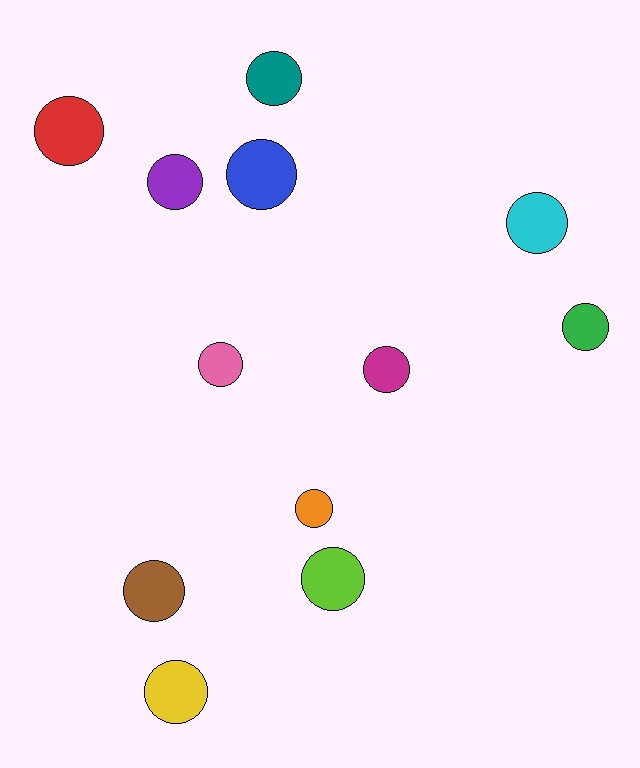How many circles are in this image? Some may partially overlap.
There are 12 circles.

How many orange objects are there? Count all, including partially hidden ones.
There is 1 orange object.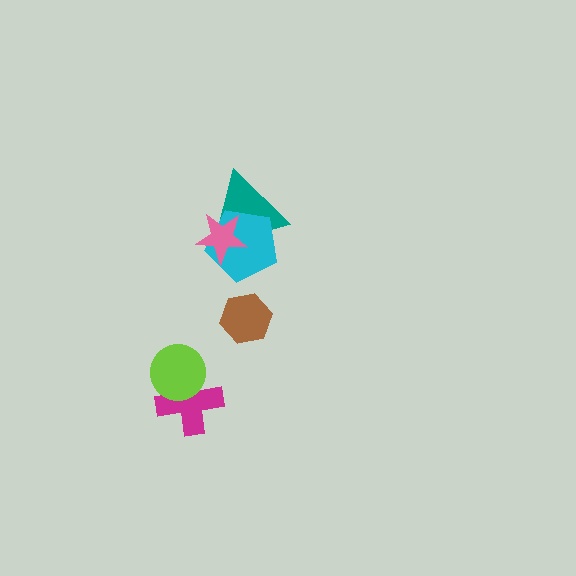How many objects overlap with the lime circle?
1 object overlaps with the lime circle.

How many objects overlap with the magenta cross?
1 object overlaps with the magenta cross.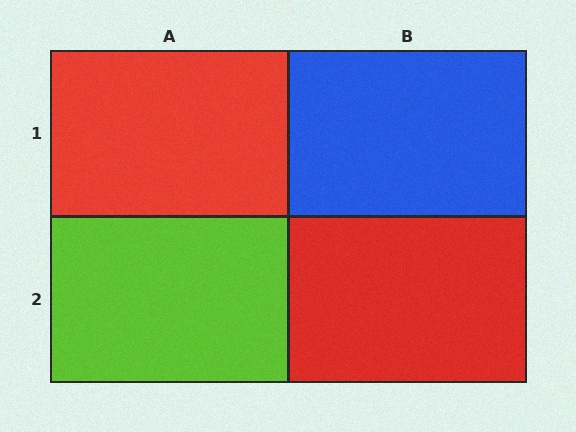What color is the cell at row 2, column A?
Lime.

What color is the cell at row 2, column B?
Red.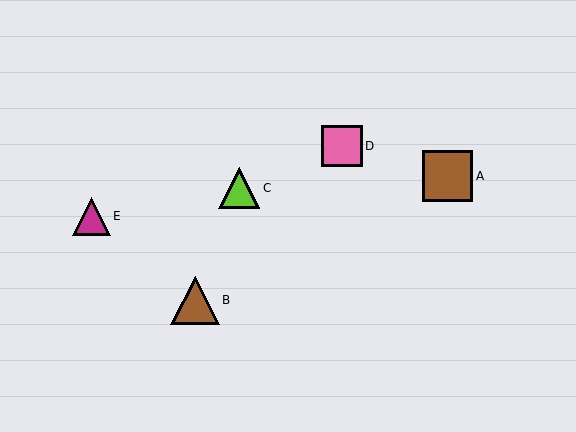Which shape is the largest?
The brown square (labeled A) is the largest.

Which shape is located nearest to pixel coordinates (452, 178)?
The brown square (labeled A) at (447, 176) is nearest to that location.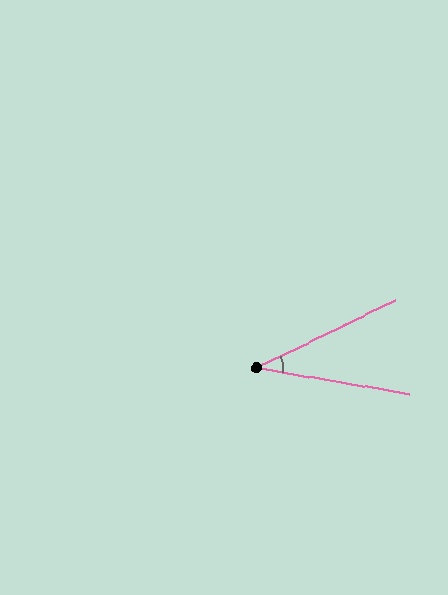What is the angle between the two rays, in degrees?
Approximately 36 degrees.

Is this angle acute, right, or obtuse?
It is acute.